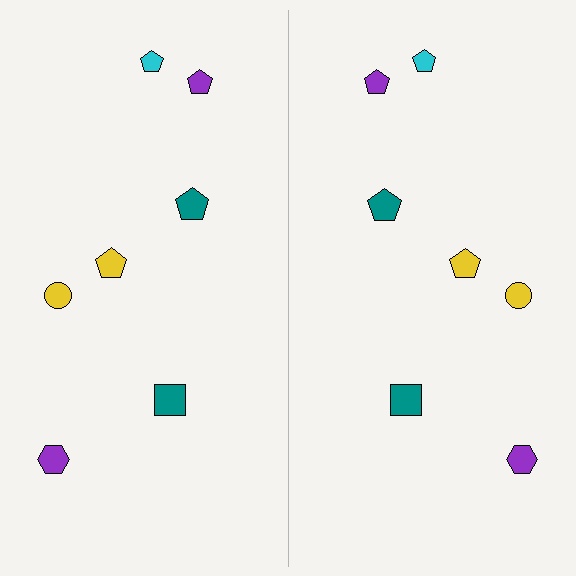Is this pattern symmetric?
Yes, this pattern has bilateral (reflection) symmetry.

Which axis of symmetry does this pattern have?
The pattern has a vertical axis of symmetry running through the center of the image.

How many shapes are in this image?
There are 14 shapes in this image.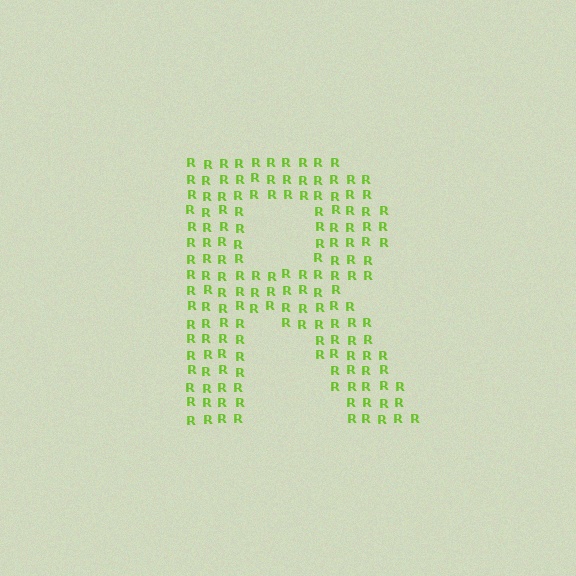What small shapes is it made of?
It is made of small letter R's.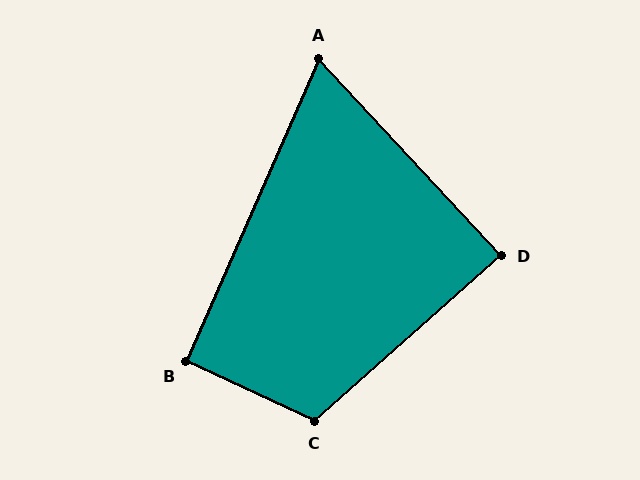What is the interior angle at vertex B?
Approximately 91 degrees (approximately right).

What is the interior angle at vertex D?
Approximately 89 degrees (approximately right).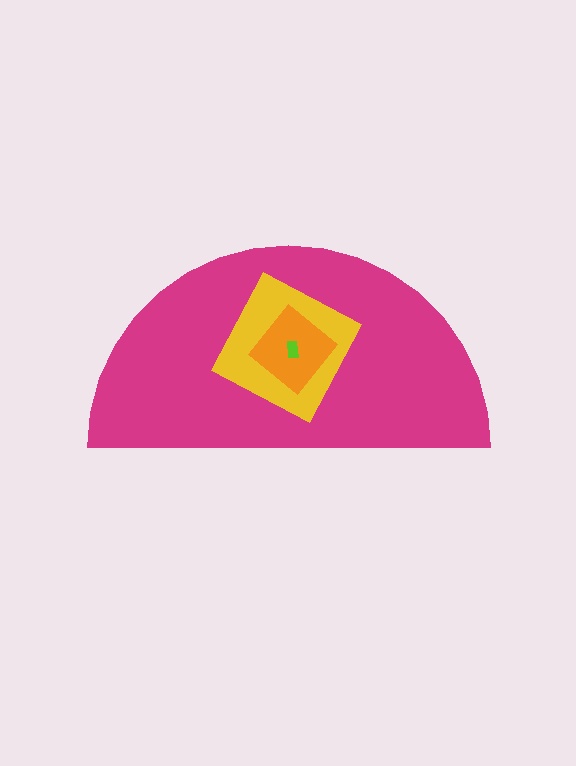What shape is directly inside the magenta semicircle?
The yellow diamond.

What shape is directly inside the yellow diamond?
The orange diamond.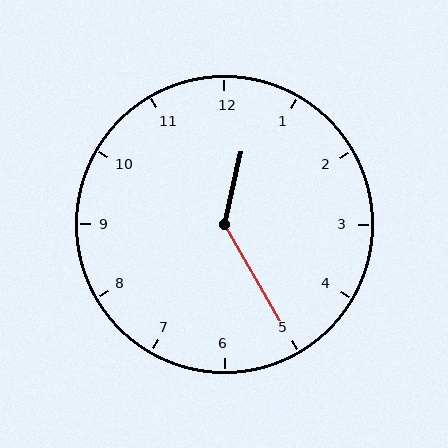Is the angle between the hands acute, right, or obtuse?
It is obtuse.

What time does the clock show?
12:25.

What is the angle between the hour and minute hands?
Approximately 138 degrees.